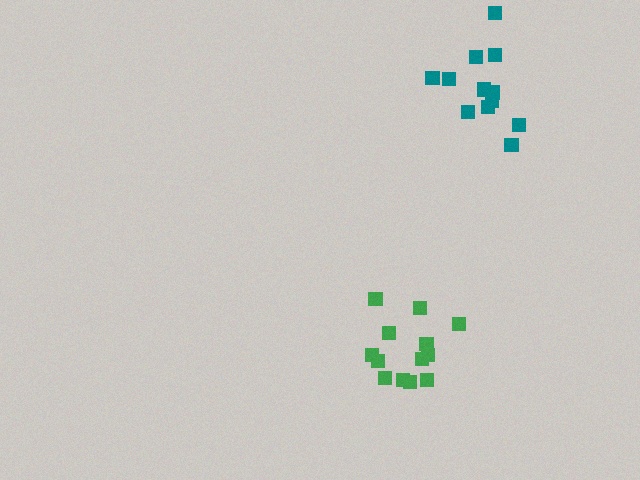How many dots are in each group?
Group 1: 12 dots, Group 2: 13 dots (25 total).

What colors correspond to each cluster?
The clusters are colored: teal, green.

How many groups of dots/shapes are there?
There are 2 groups.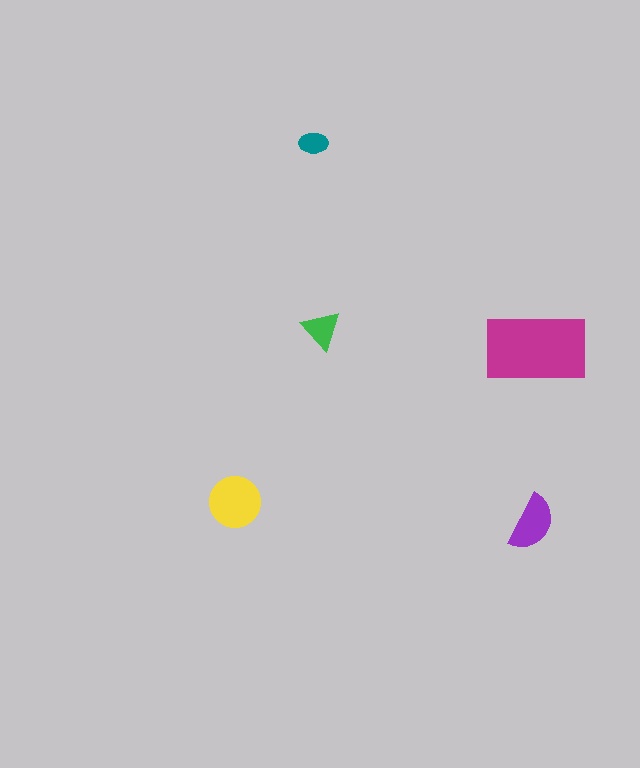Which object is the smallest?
The teal ellipse.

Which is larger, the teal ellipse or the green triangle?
The green triangle.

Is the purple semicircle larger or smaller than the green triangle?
Larger.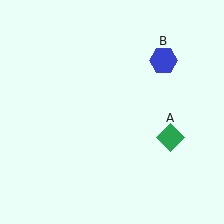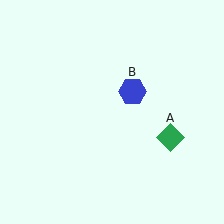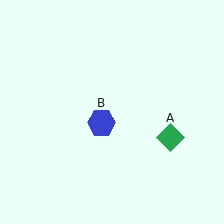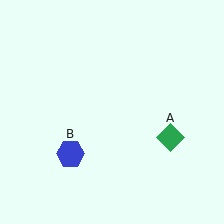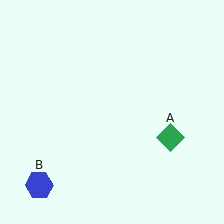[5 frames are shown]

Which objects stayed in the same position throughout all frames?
Green diamond (object A) remained stationary.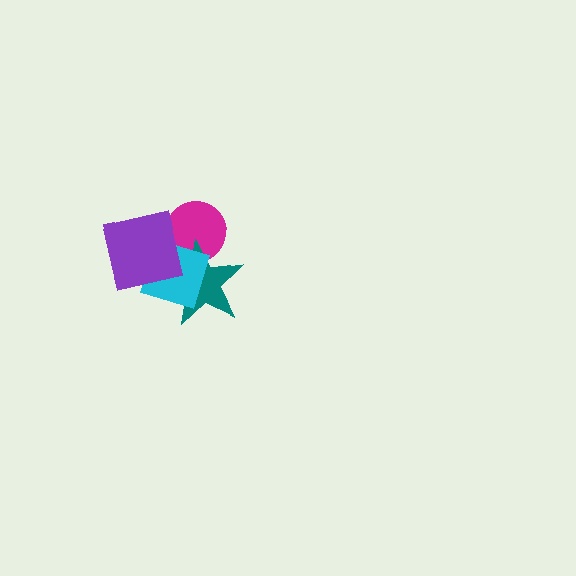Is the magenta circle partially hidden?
Yes, it is partially covered by another shape.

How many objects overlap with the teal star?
3 objects overlap with the teal star.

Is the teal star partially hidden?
Yes, it is partially covered by another shape.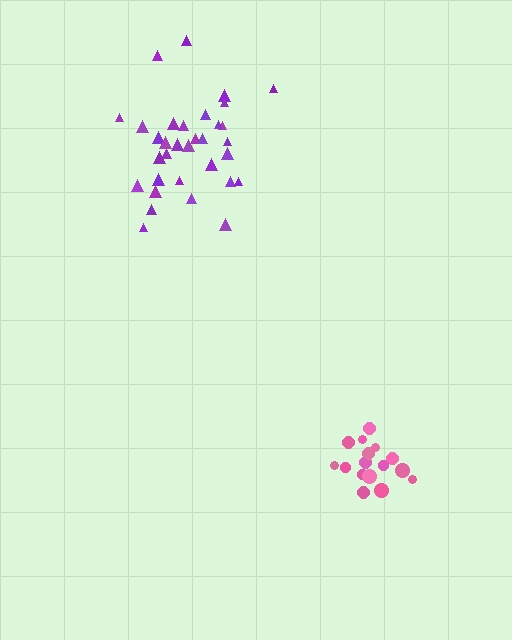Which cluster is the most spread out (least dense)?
Purple.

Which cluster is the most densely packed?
Pink.